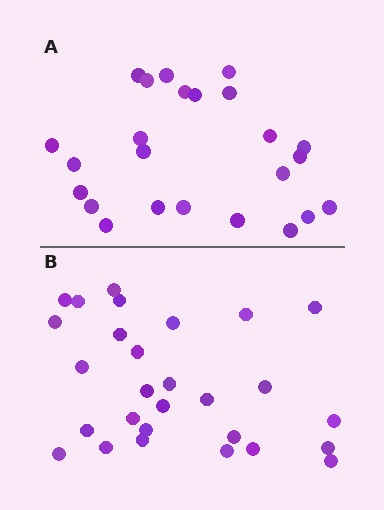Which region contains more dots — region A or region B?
Region B (the bottom region) has more dots.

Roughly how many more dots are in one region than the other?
Region B has about 4 more dots than region A.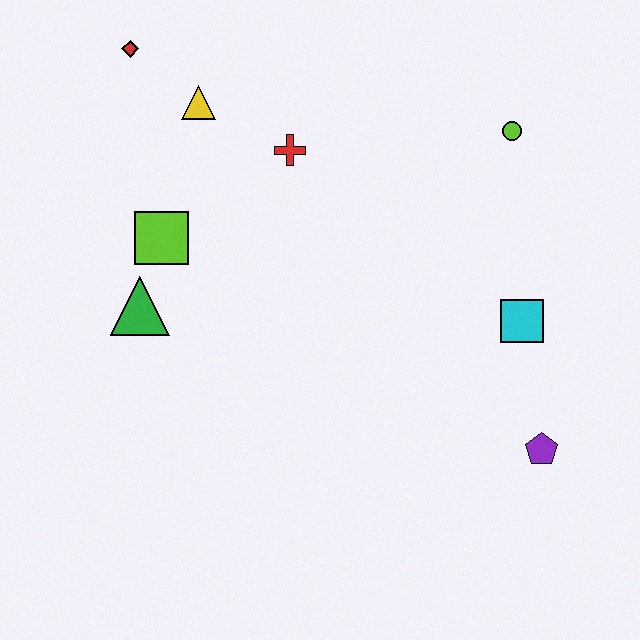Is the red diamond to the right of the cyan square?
No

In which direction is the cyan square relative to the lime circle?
The cyan square is below the lime circle.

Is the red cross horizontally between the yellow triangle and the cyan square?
Yes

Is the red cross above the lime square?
Yes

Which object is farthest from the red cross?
The purple pentagon is farthest from the red cross.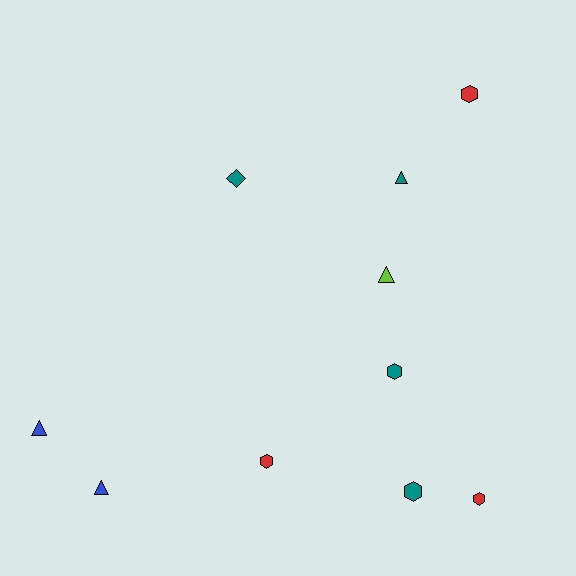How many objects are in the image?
There are 10 objects.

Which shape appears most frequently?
Hexagon, with 5 objects.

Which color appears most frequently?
Teal, with 4 objects.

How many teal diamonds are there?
There is 1 teal diamond.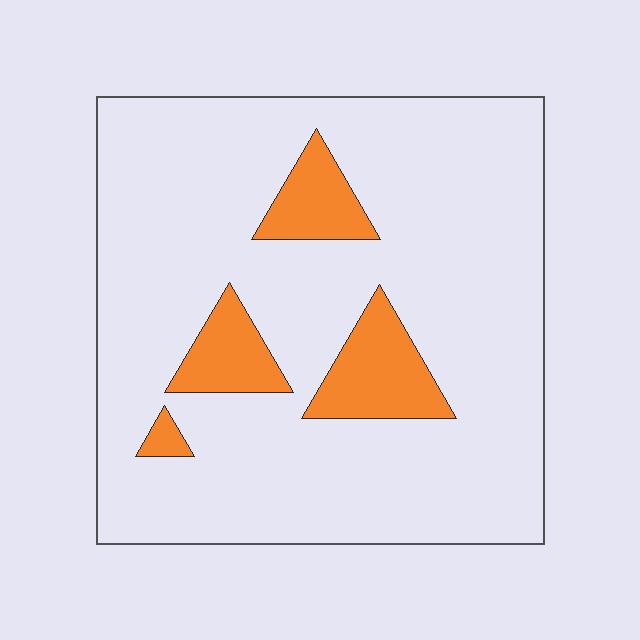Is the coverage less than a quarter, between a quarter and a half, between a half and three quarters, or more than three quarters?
Less than a quarter.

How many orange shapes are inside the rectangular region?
4.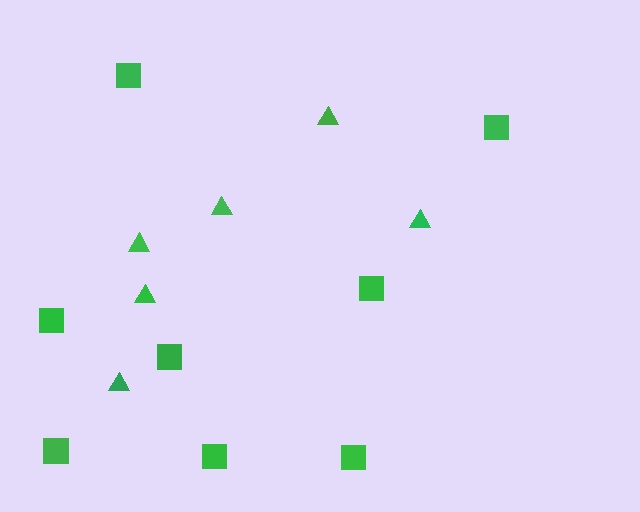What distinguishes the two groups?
There are 2 groups: one group of squares (8) and one group of triangles (6).